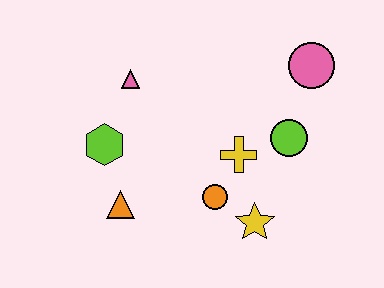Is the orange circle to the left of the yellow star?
Yes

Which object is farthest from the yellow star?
The pink triangle is farthest from the yellow star.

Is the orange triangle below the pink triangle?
Yes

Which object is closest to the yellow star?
The orange circle is closest to the yellow star.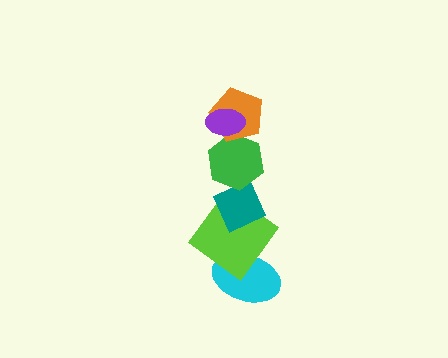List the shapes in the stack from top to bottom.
From top to bottom: the purple ellipse, the orange pentagon, the green hexagon, the teal diamond, the lime diamond, the cyan ellipse.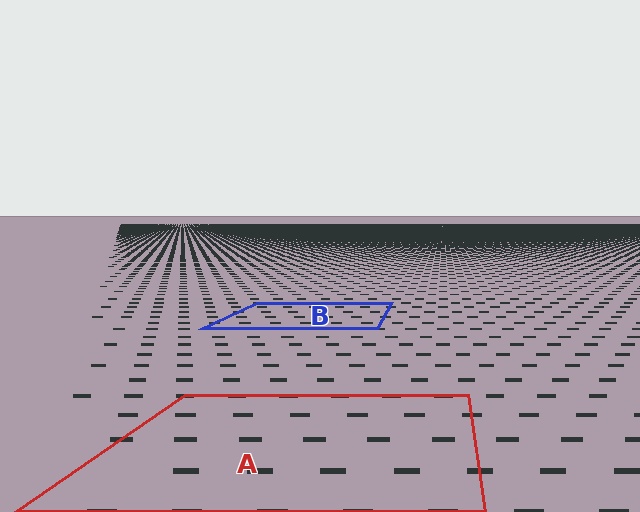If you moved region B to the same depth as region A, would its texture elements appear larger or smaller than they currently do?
They would appear larger. At a closer depth, the same texture elements are projected at a bigger on-screen size.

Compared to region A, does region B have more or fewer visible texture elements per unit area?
Region B has more texture elements per unit area — they are packed more densely because it is farther away.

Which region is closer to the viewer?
Region A is closer. The texture elements there are larger and more spread out.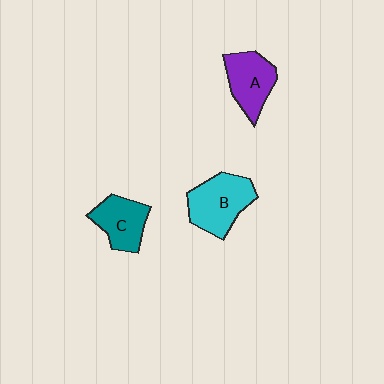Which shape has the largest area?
Shape B (cyan).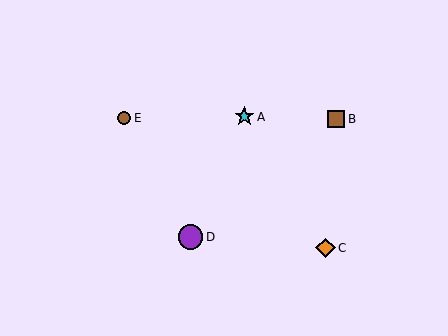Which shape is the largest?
The purple circle (labeled D) is the largest.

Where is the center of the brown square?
The center of the brown square is at (336, 119).